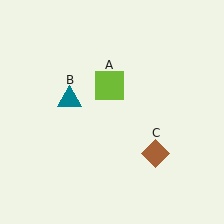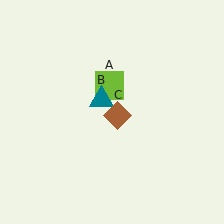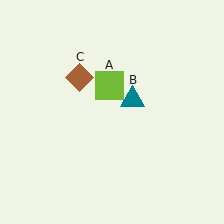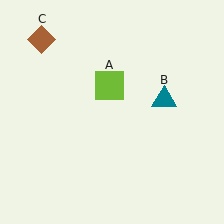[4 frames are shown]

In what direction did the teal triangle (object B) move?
The teal triangle (object B) moved right.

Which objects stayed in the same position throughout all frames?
Lime square (object A) remained stationary.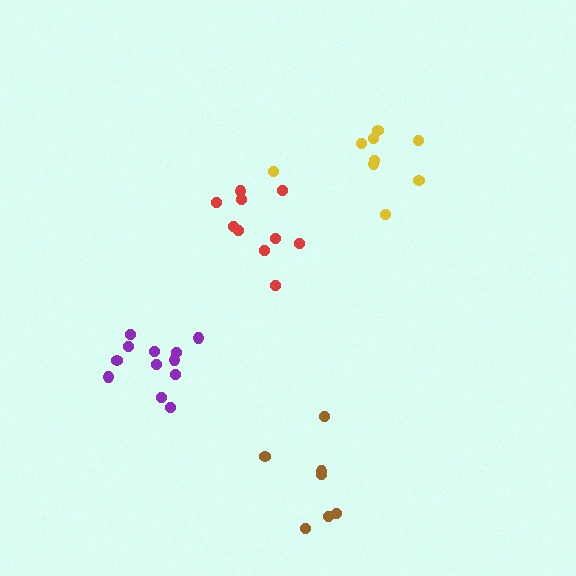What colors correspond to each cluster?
The clusters are colored: purple, yellow, brown, red.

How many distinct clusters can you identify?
There are 4 distinct clusters.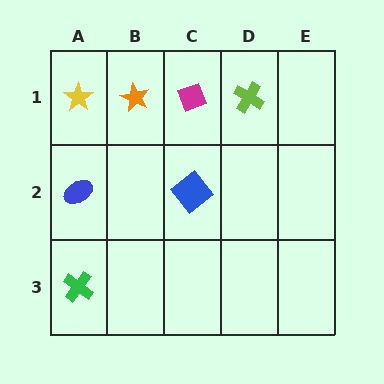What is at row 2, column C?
A blue diamond.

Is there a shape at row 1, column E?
No, that cell is empty.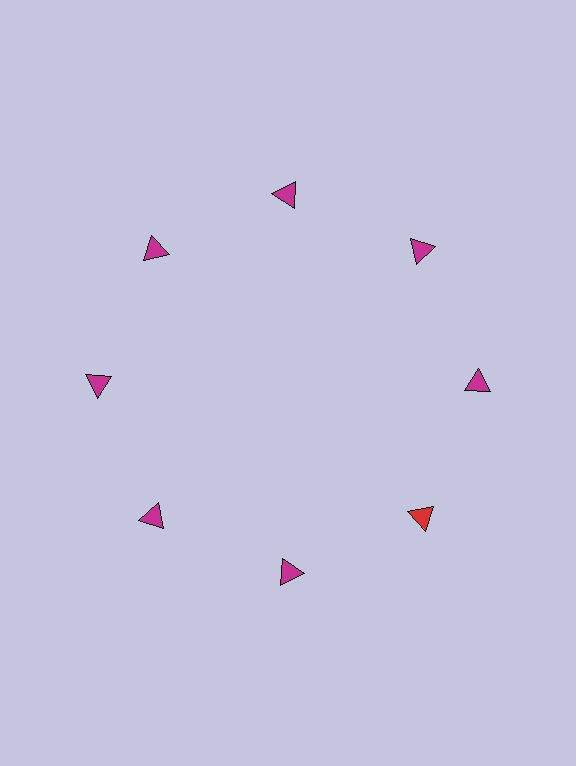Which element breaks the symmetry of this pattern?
The red triangle at roughly the 4 o'clock position breaks the symmetry. All other shapes are magenta triangles.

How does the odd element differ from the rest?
It has a different color: red instead of magenta.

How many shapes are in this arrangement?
There are 8 shapes arranged in a ring pattern.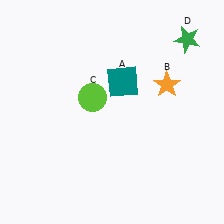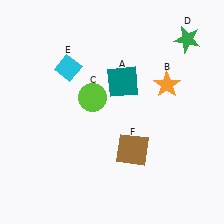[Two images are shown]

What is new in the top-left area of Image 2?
A cyan diamond (E) was added in the top-left area of Image 2.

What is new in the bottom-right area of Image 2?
A brown square (F) was added in the bottom-right area of Image 2.